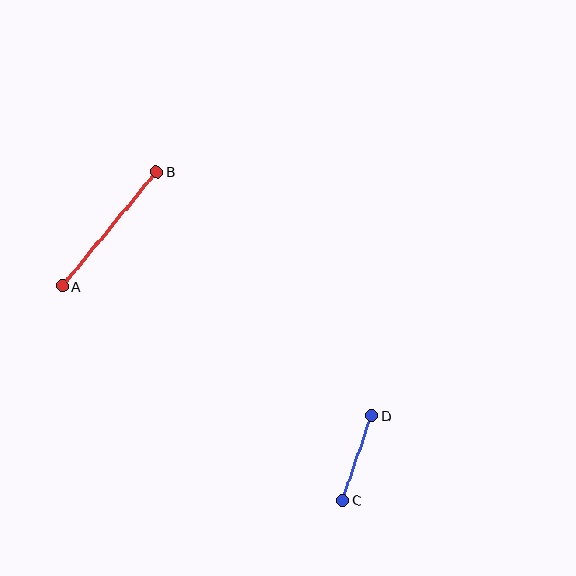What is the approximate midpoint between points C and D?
The midpoint is at approximately (357, 458) pixels.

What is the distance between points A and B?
The distance is approximately 148 pixels.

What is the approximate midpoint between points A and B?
The midpoint is at approximately (110, 229) pixels.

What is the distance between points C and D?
The distance is approximately 89 pixels.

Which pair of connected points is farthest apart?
Points A and B are farthest apart.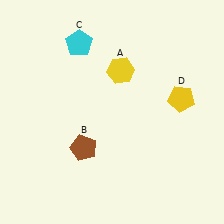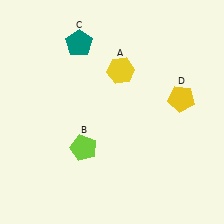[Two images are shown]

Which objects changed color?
B changed from brown to lime. C changed from cyan to teal.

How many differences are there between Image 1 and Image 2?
There are 2 differences between the two images.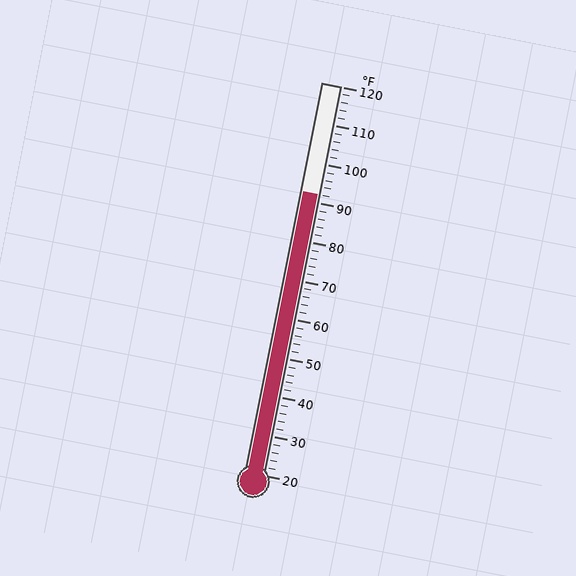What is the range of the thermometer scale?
The thermometer scale ranges from 20°F to 120°F.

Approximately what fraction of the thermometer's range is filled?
The thermometer is filled to approximately 70% of its range.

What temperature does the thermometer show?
The thermometer shows approximately 92°F.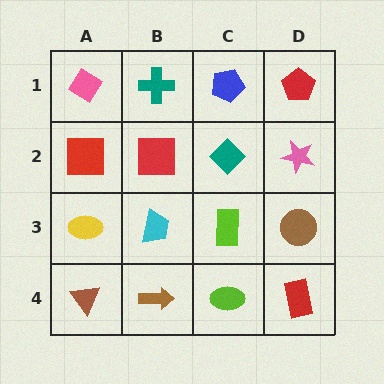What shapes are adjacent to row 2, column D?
A red pentagon (row 1, column D), a brown circle (row 3, column D), a teal diamond (row 2, column C).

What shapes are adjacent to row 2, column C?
A blue pentagon (row 1, column C), a lime rectangle (row 3, column C), a red square (row 2, column B), a pink star (row 2, column D).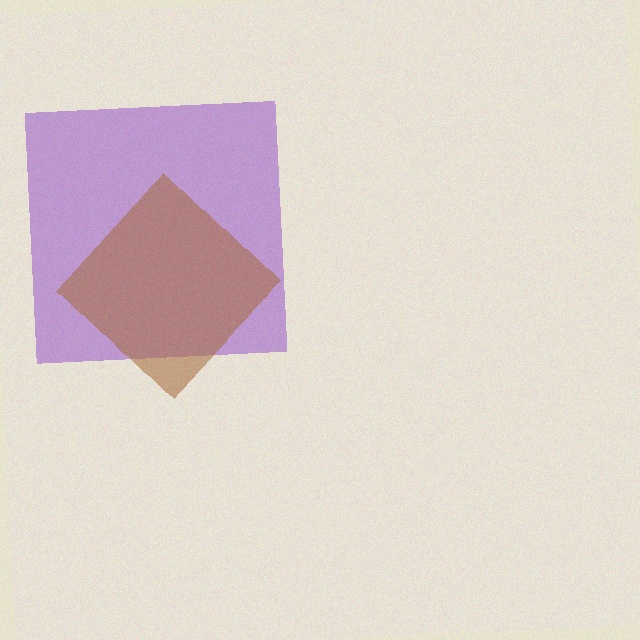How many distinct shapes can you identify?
There are 2 distinct shapes: a purple square, a brown diamond.